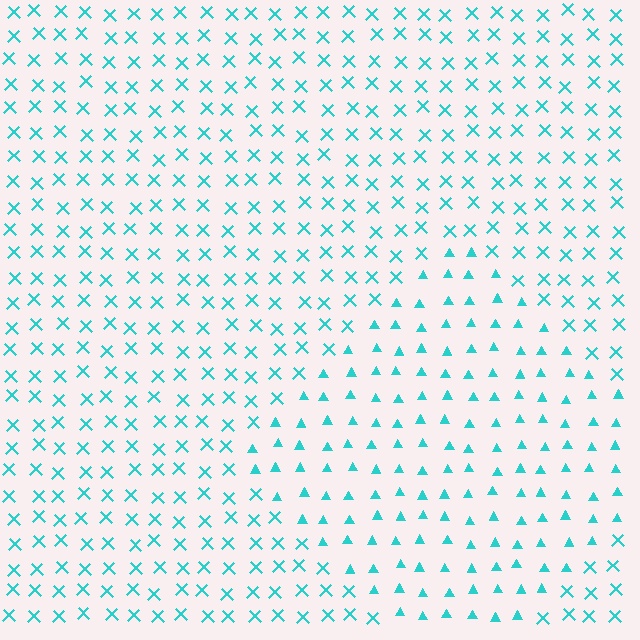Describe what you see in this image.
The image is filled with small cyan elements arranged in a uniform grid. A diamond-shaped region contains triangles, while the surrounding area contains X marks. The boundary is defined purely by the change in element shape.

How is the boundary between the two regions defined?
The boundary is defined by a change in element shape: triangles inside vs. X marks outside. All elements share the same color and spacing.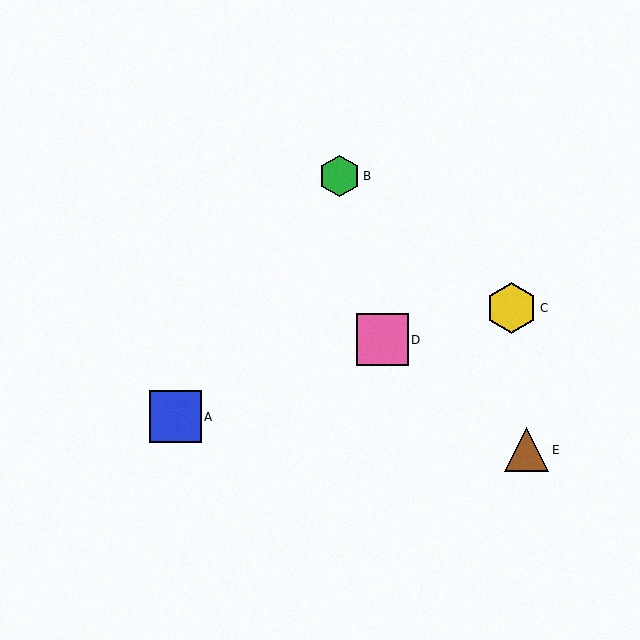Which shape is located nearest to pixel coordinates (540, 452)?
The brown triangle (labeled E) at (527, 450) is nearest to that location.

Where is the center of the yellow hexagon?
The center of the yellow hexagon is at (511, 308).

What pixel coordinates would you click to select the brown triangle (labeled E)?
Click at (527, 450) to select the brown triangle E.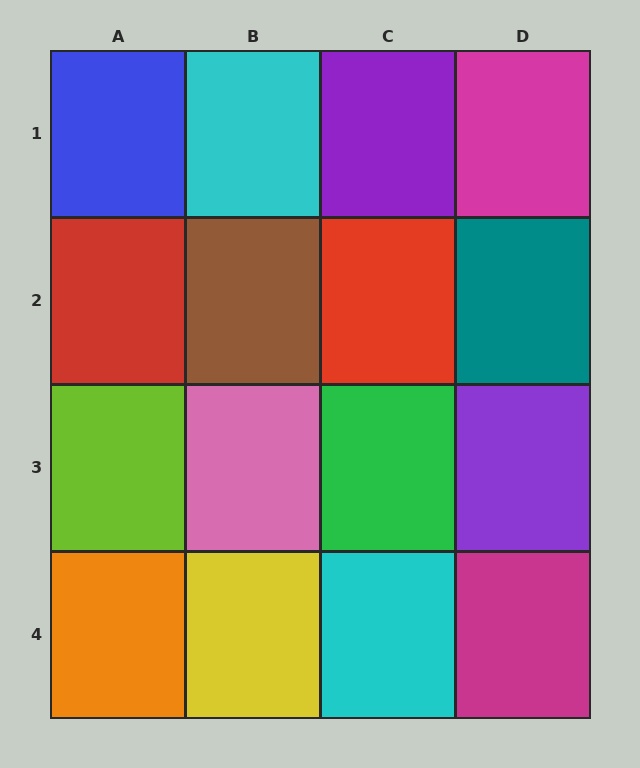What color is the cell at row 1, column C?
Purple.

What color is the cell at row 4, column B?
Yellow.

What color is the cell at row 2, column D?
Teal.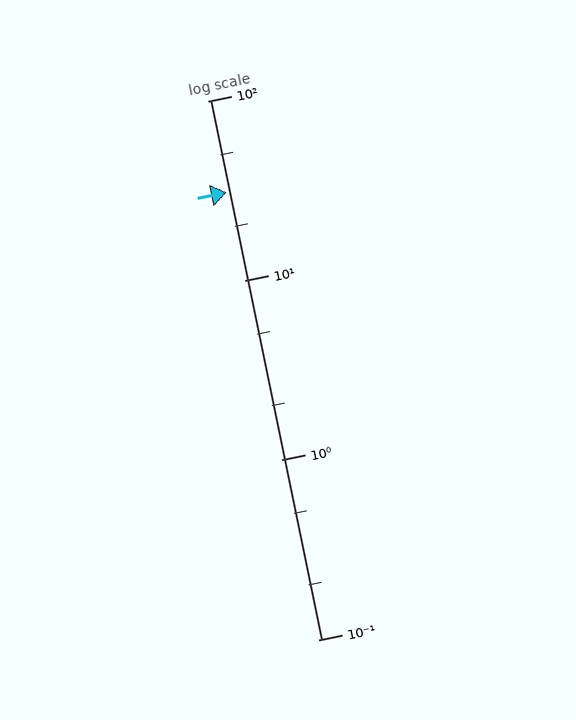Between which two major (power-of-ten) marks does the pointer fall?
The pointer is between 10 and 100.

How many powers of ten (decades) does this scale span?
The scale spans 3 decades, from 0.1 to 100.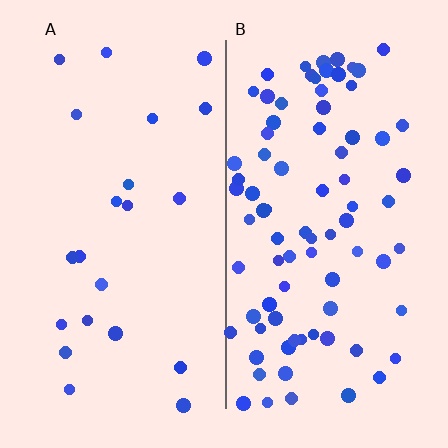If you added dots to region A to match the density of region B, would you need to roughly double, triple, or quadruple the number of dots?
Approximately quadruple.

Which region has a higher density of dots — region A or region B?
B (the right).